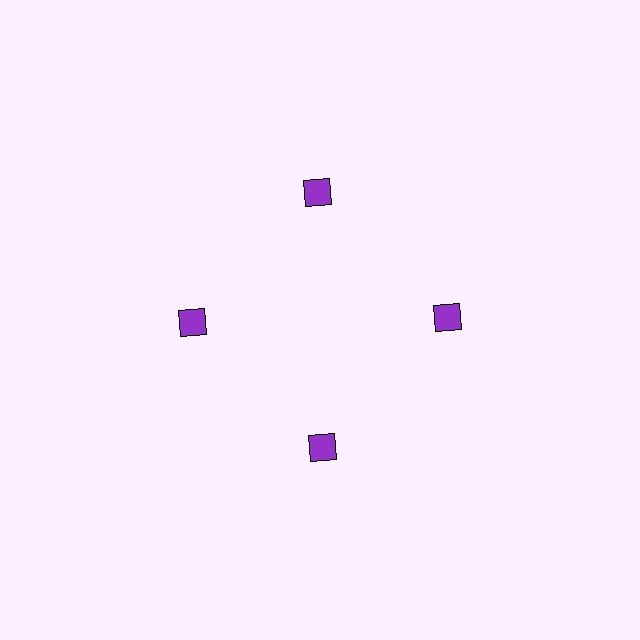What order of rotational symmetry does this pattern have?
This pattern has 4-fold rotational symmetry.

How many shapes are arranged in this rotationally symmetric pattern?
There are 4 shapes, arranged in 4 groups of 1.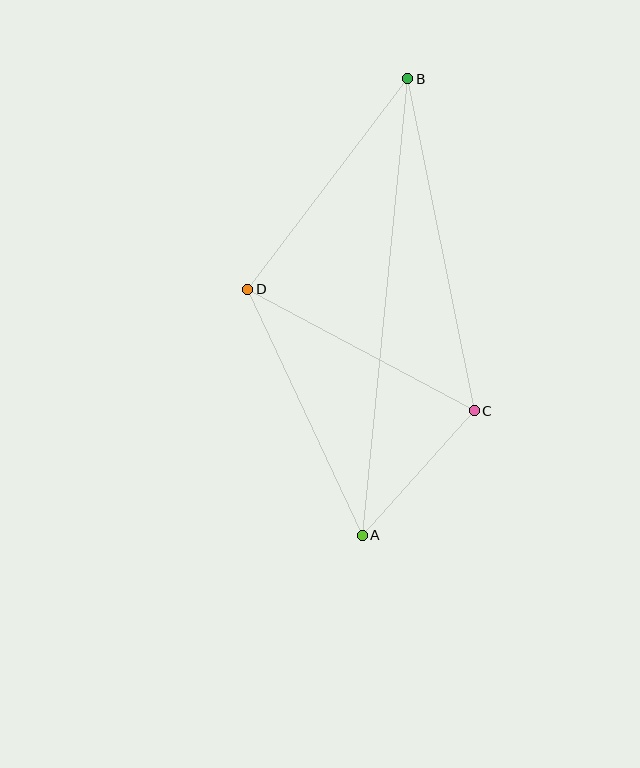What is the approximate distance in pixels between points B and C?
The distance between B and C is approximately 339 pixels.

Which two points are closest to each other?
Points A and C are closest to each other.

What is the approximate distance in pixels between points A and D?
The distance between A and D is approximately 271 pixels.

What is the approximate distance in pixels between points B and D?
The distance between B and D is approximately 264 pixels.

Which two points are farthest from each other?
Points A and B are farthest from each other.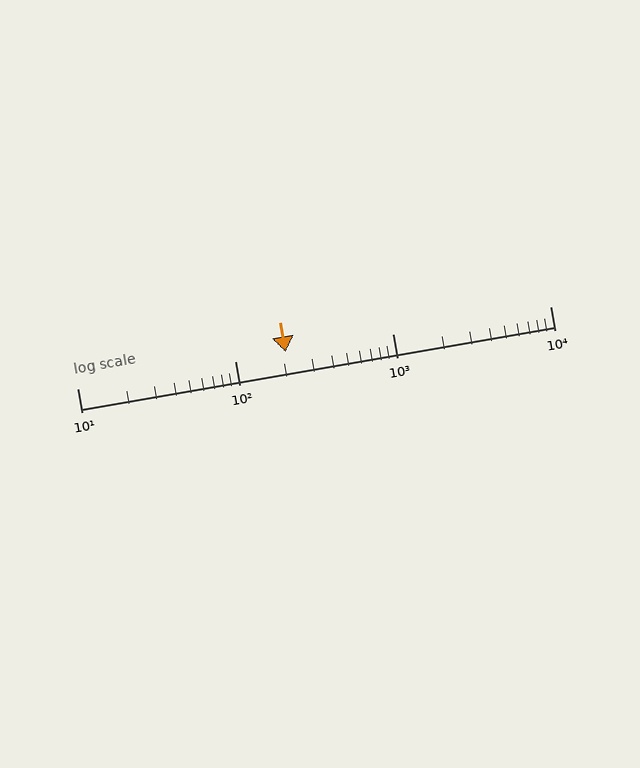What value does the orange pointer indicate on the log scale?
The pointer indicates approximately 210.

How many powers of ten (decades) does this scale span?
The scale spans 3 decades, from 10 to 10000.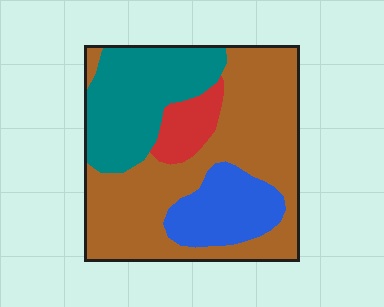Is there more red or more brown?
Brown.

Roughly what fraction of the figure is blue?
Blue covers 15% of the figure.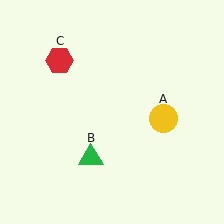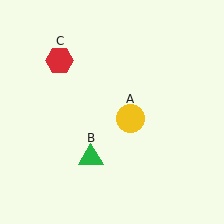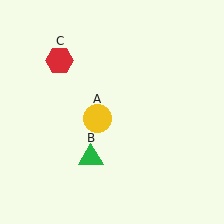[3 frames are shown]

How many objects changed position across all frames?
1 object changed position: yellow circle (object A).